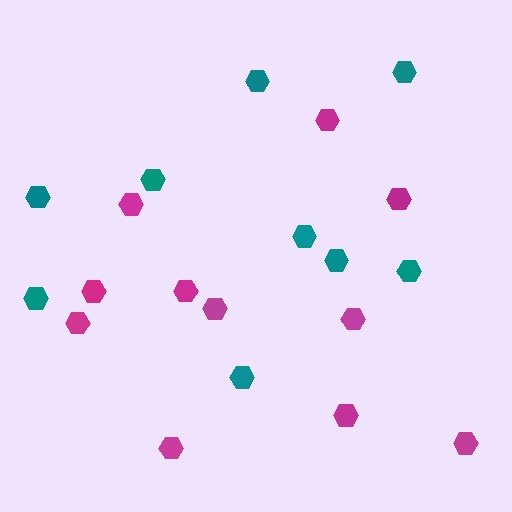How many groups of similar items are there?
There are 2 groups: one group of teal hexagons (9) and one group of magenta hexagons (11).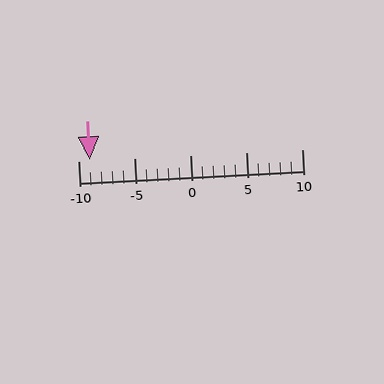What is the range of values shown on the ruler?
The ruler shows values from -10 to 10.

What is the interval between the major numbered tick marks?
The major tick marks are spaced 5 units apart.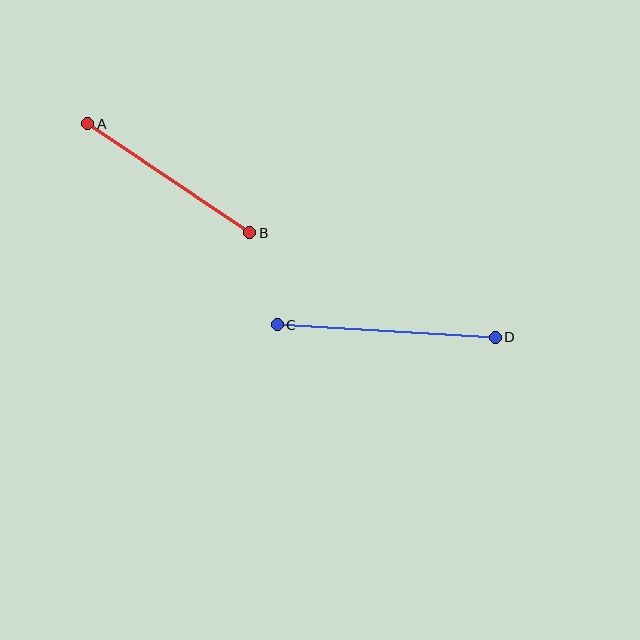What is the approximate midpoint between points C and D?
The midpoint is at approximately (386, 331) pixels.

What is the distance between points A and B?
The distance is approximately 196 pixels.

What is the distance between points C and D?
The distance is approximately 218 pixels.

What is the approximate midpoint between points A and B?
The midpoint is at approximately (169, 178) pixels.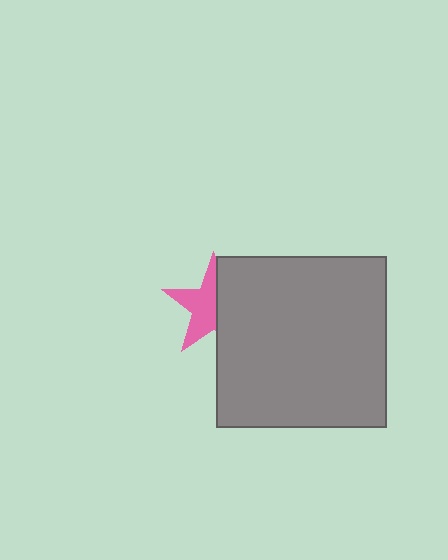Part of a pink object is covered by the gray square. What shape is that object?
It is a star.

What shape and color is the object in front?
The object in front is a gray square.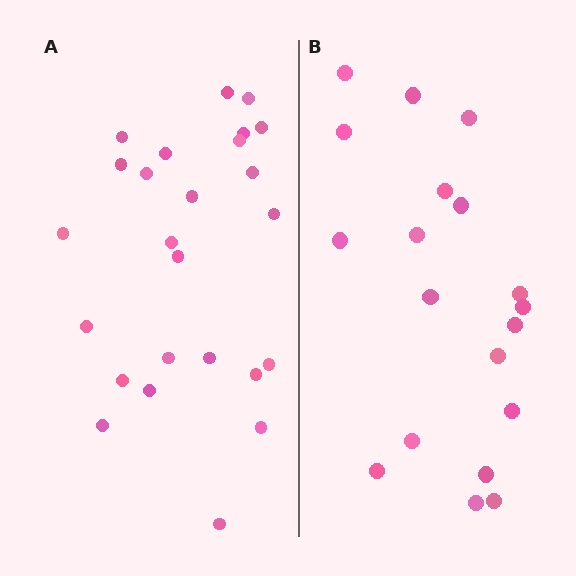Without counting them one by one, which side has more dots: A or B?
Region A (the left region) has more dots.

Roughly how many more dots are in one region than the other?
Region A has about 6 more dots than region B.